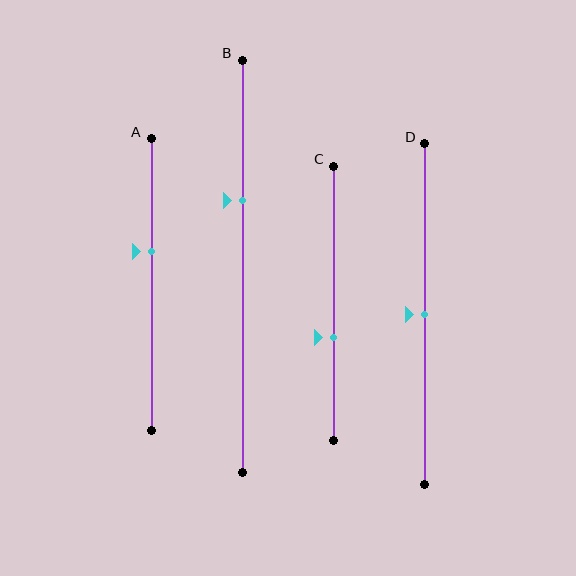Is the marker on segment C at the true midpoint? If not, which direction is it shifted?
No, the marker on segment C is shifted downward by about 12% of the segment length.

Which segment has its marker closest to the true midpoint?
Segment D has its marker closest to the true midpoint.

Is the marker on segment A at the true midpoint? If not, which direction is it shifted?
No, the marker on segment A is shifted upward by about 11% of the segment length.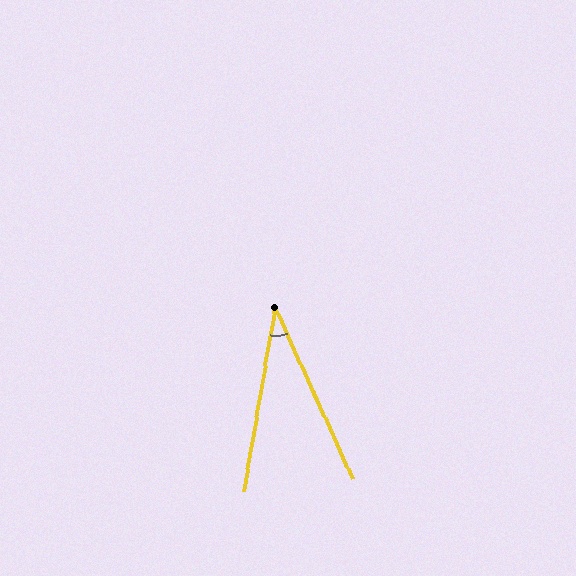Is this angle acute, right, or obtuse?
It is acute.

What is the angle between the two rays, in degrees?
Approximately 34 degrees.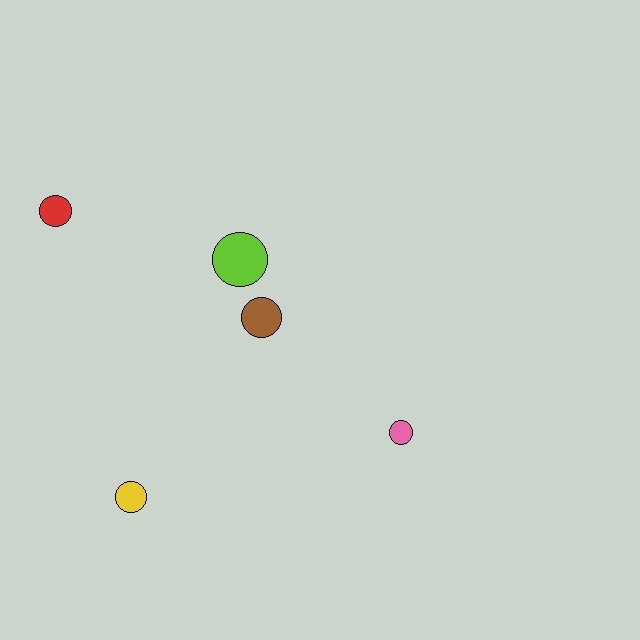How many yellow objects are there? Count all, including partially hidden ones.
There is 1 yellow object.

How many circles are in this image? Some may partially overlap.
There are 5 circles.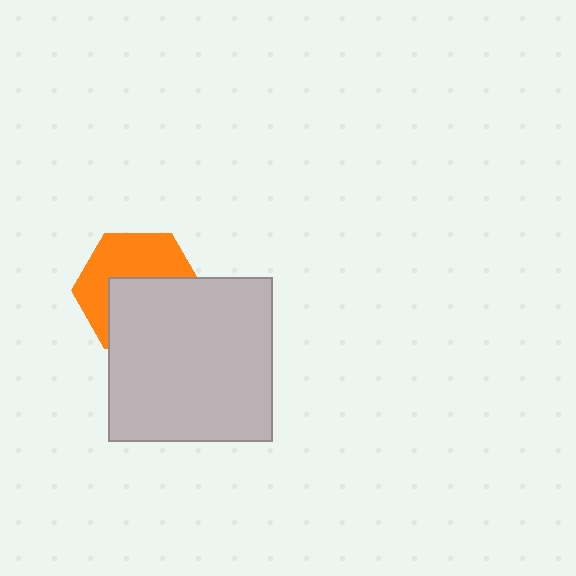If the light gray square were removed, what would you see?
You would see the complete orange hexagon.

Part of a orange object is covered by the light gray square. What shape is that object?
It is a hexagon.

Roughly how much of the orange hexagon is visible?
About half of it is visible (roughly 49%).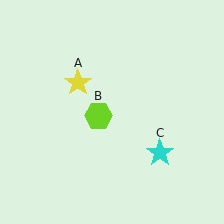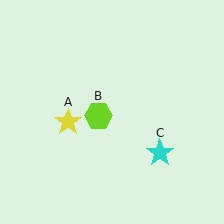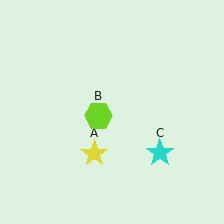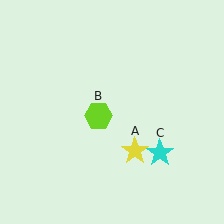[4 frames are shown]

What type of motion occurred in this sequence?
The yellow star (object A) rotated counterclockwise around the center of the scene.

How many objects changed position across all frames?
1 object changed position: yellow star (object A).